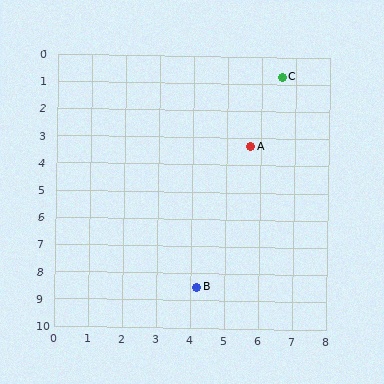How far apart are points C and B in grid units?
Points C and B are about 8.2 grid units apart.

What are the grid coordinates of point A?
Point A is at approximately (5.7, 3.3).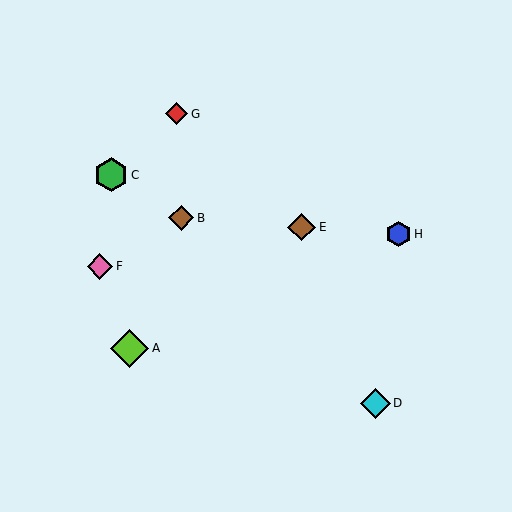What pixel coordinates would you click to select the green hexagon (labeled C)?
Click at (111, 175) to select the green hexagon C.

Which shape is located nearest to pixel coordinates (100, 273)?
The pink diamond (labeled F) at (100, 266) is nearest to that location.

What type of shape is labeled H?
Shape H is a blue hexagon.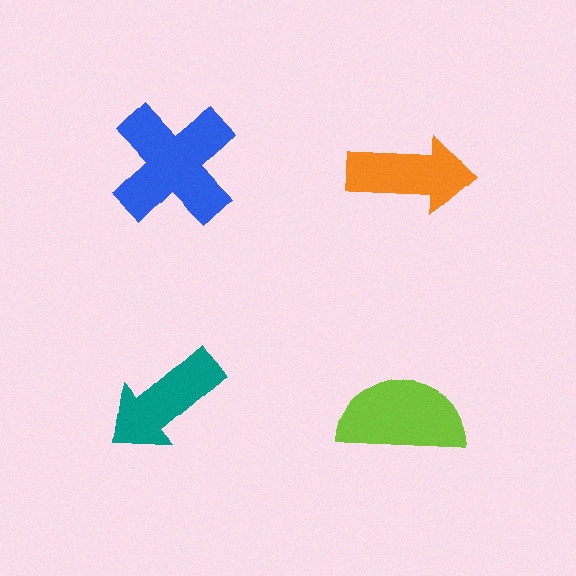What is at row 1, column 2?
An orange arrow.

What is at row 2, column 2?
A lime semicircle.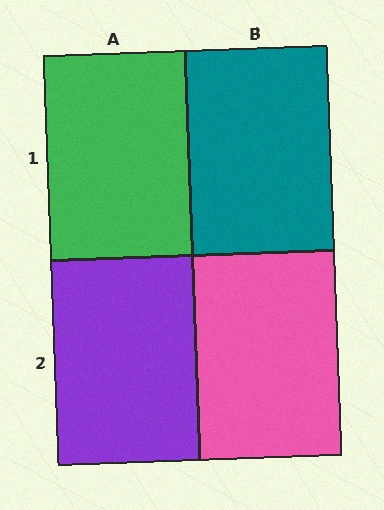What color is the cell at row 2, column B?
Pink.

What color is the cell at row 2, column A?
Purple.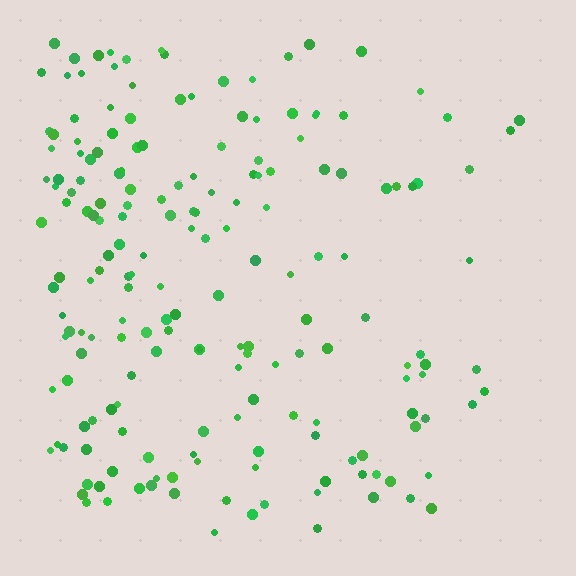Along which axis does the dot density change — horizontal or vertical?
Horizontal.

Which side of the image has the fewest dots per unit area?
The right.